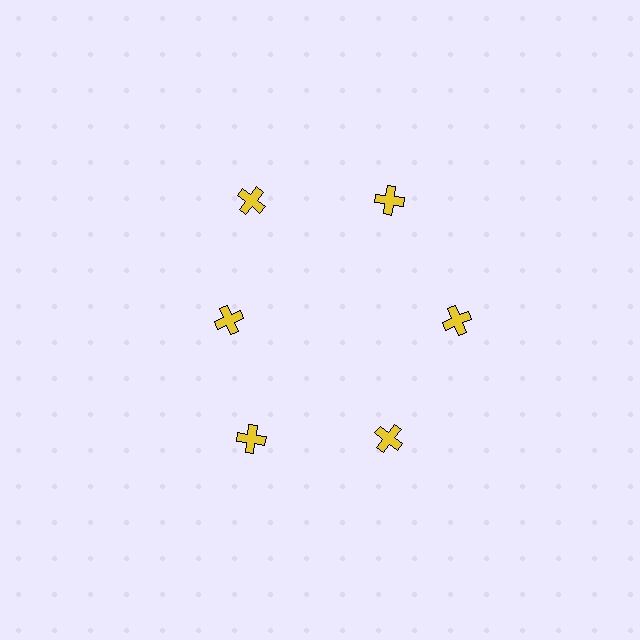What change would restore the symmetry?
The symmetry would be restored by moving it outward, back onto the ring so that all 6 crosses sit at equal angles and equal distance from the center.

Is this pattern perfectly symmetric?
No. The 6 yellow crosses are arranged in a ring, but one element near the 9 o'clock position is pulled inward toward the center, breaking the 6-fold rotational symmetry.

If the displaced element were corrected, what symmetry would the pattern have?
It would have 6-fold rotational symmetry — the pattern would map onto itself every 60 degrees.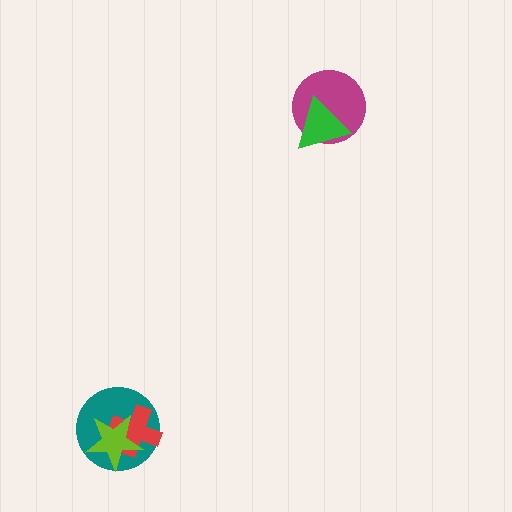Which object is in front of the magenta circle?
The green triangle is in front of the magenta circle.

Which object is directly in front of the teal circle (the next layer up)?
The red cross is directly in front of the teal circle.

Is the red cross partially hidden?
Yes, it is partially covered by another shape.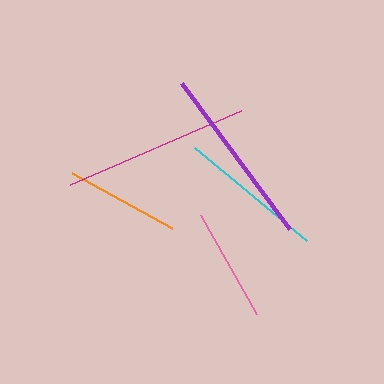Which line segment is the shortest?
The orange line is the shortest at approximately 113 pixels.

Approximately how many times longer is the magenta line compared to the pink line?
The magenta line is approximately 1.6 times the length of the pink line.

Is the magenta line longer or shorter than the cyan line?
The magenta line is longer than the cyan line.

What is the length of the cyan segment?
The cyan segment is approximately 145 pixels long.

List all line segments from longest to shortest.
From longest to shortest: magenta, purple, cyan, pink, orange.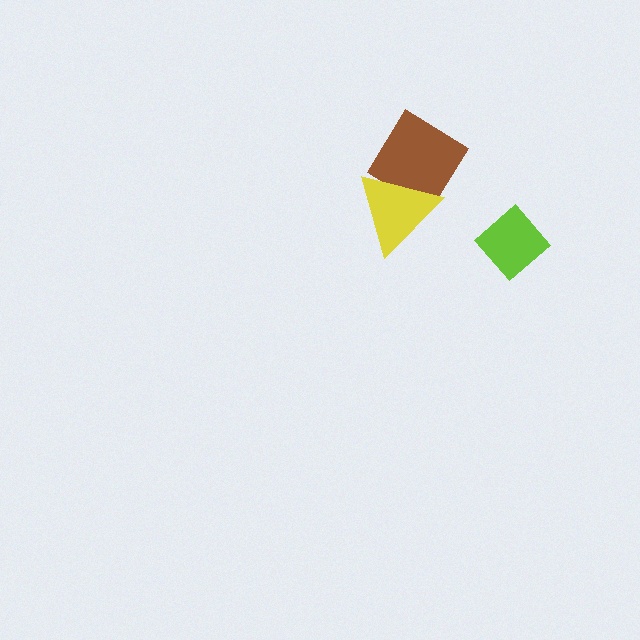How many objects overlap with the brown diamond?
1 object overlaps with the brown diamond.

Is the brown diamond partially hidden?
Yes, it is partially covered by another shape.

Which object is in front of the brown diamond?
The yellow triangle is in front of the brown diamond.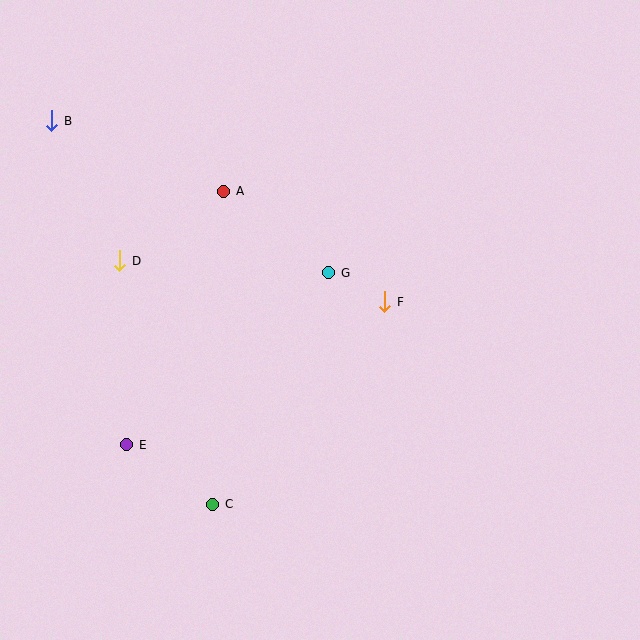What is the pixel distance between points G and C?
The distance between G and C is 259 pixels.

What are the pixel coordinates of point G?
Point G is at (329, 273).